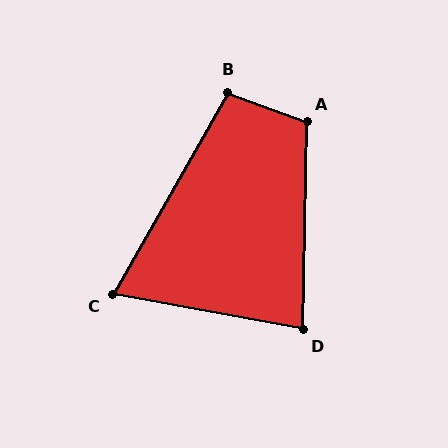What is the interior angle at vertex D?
Approximately 81 degrees (acute).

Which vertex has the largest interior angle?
A, at approximately 109 degrees.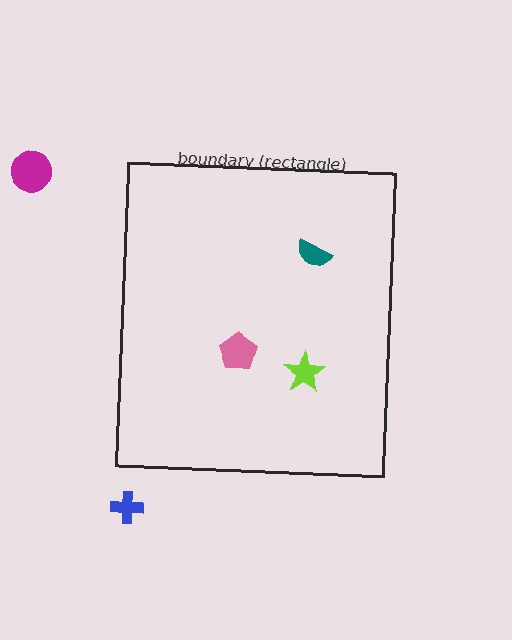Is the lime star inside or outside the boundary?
Inside.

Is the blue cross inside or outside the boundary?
Outside.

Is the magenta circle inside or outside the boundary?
Outside.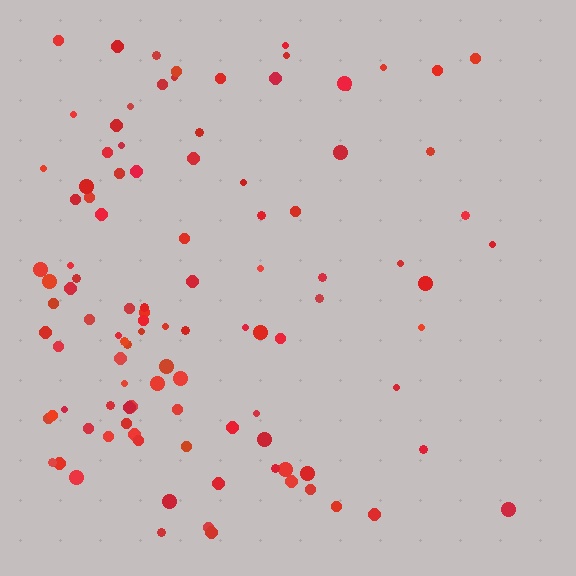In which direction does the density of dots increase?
From right to left, with the left side densest.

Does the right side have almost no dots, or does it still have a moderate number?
Still a moderate number, just noticeably fewer than the left.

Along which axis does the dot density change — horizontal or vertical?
Horizontal.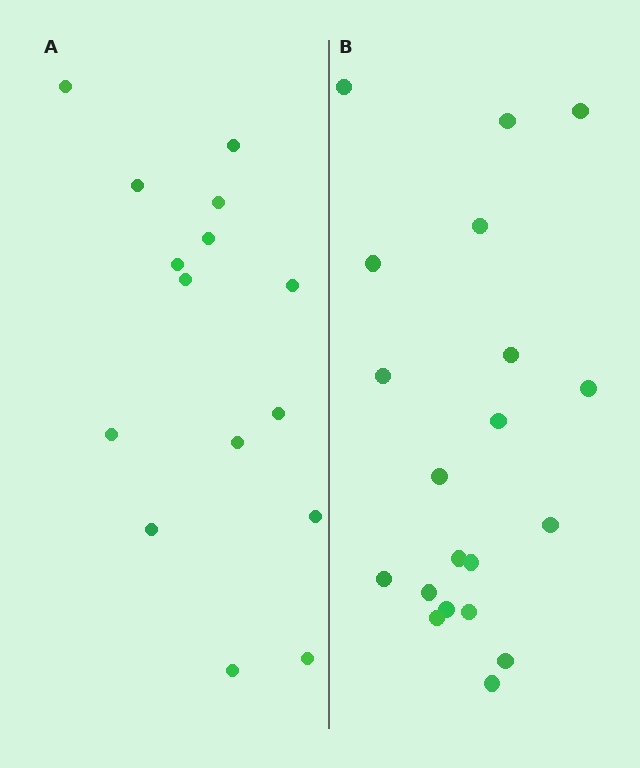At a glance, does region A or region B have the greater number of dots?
Region B (the right region) has more dots.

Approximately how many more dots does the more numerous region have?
Region B has about 5 more dots than region A.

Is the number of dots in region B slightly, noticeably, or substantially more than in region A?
Region B has noticeably more, but not dramatically so. The ratio is roughly 1.3 to 1.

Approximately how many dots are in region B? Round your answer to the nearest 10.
About 20 dots.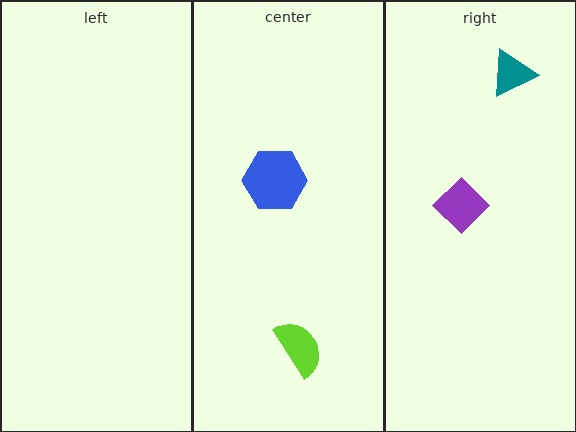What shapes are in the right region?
The purple diamond, the teal triangle.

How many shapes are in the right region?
2.